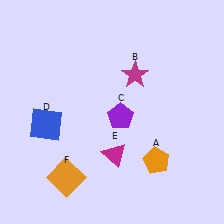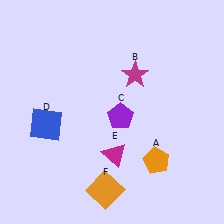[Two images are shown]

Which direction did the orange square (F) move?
The orange square (F) moved right.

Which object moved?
The orange square (F) moved right.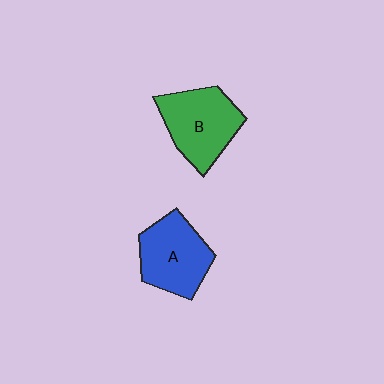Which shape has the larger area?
Shape B (green).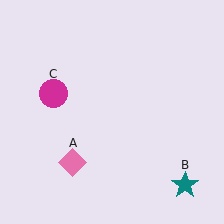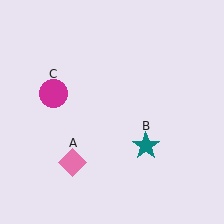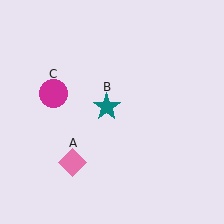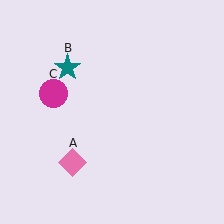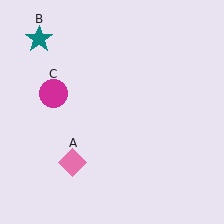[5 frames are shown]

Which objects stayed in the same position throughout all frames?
Pink diamond (object A) and magenta circle (object C) remained stationary.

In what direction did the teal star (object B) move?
The teal star (object B) moved up and to the left.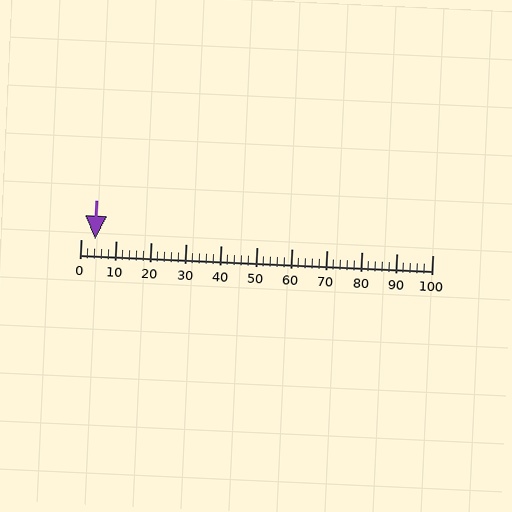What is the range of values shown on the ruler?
The ruler shows values from 0 to 100.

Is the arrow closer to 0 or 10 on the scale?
The arrow is closer to 0.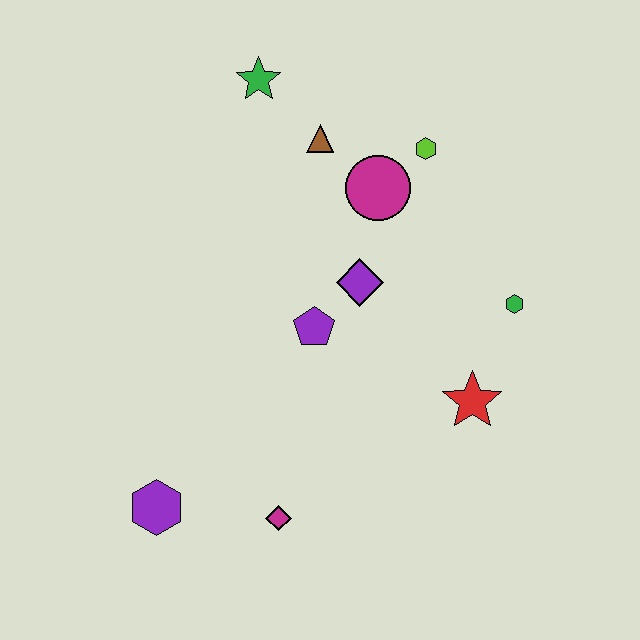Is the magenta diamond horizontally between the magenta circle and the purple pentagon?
No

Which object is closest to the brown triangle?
The magenta circle is closest to the brown triangle.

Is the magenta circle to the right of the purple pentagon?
Yes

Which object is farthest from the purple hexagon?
The lime hexagon is farthest from the purple hexagon.